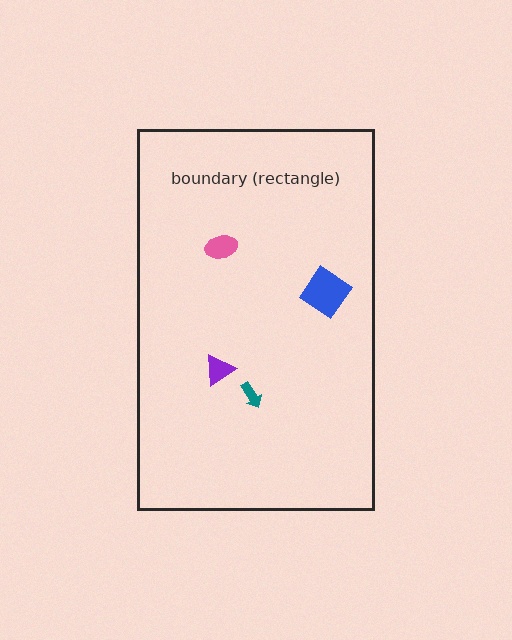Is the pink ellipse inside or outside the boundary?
Inside.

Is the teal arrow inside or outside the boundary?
Inside.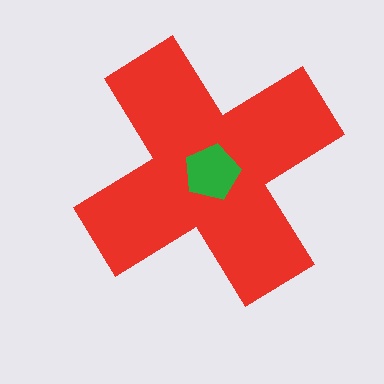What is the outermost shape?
The red cross.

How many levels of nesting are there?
2.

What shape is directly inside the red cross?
The green pentagon.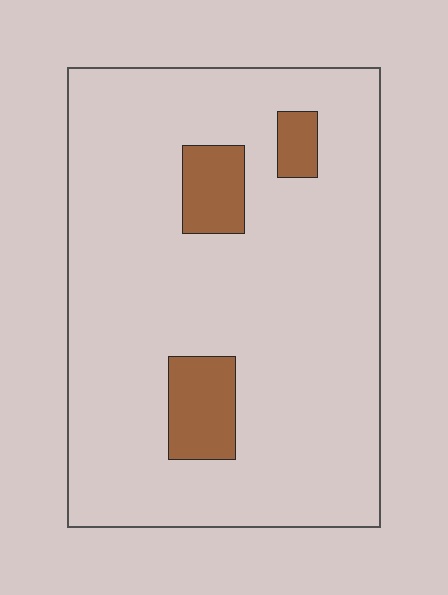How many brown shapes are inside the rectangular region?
3.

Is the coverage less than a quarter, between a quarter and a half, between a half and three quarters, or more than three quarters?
Less than a quarter.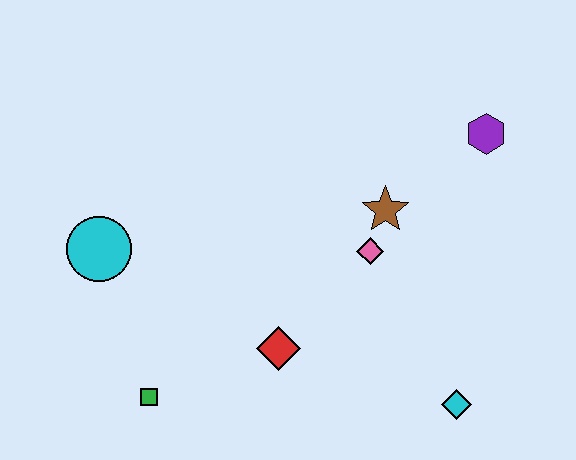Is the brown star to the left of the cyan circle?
No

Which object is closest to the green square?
The red diamond is closest to the green square.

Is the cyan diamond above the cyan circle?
No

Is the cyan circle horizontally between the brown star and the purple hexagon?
No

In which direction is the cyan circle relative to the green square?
The cyan circle is above the green square.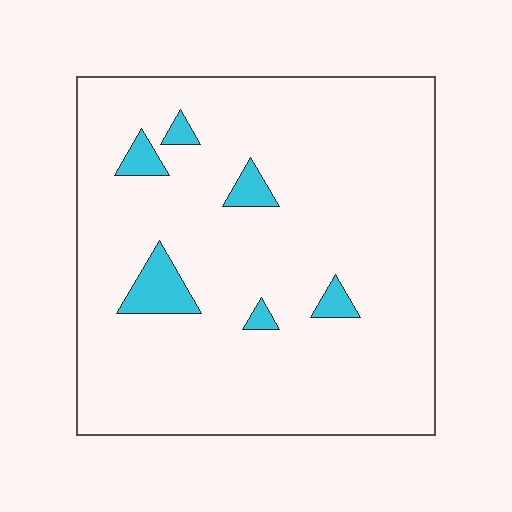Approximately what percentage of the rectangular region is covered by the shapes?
Approximately 5%.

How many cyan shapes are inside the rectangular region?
6.